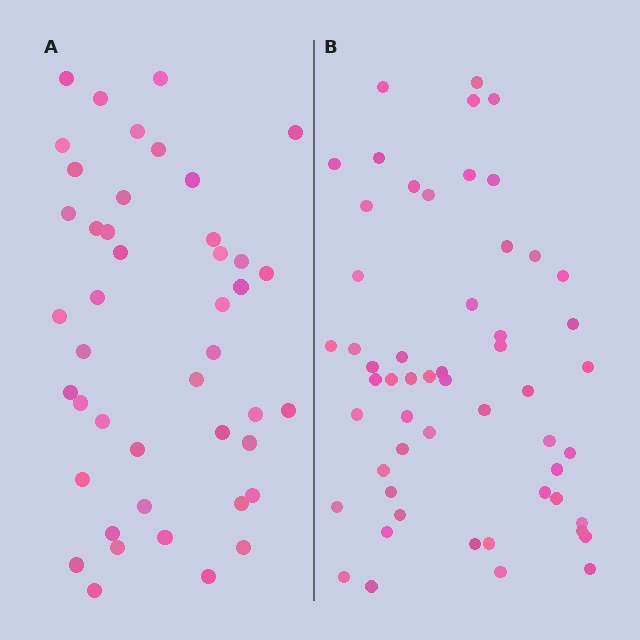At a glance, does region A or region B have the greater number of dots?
Region B (the right region) has more dots.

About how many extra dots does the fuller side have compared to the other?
Region B has roughly 12 or so more dots than region A.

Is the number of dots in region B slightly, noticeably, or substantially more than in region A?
Region B has noticeably more, but not dramatically so. The ratio is roughly 1.2 to 1.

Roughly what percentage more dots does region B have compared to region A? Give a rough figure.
About 25% more.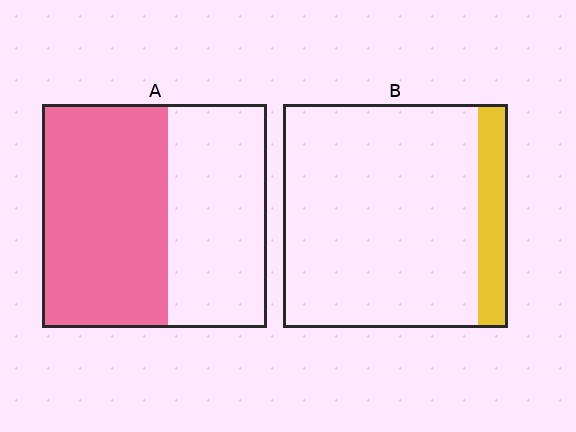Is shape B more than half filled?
No.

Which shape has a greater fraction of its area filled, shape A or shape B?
Shape A.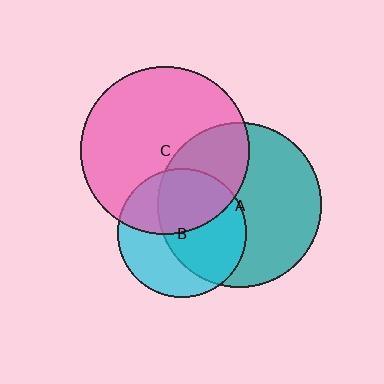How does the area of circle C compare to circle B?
Approximately 1.7 times.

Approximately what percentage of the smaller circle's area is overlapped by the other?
Approximately 35%.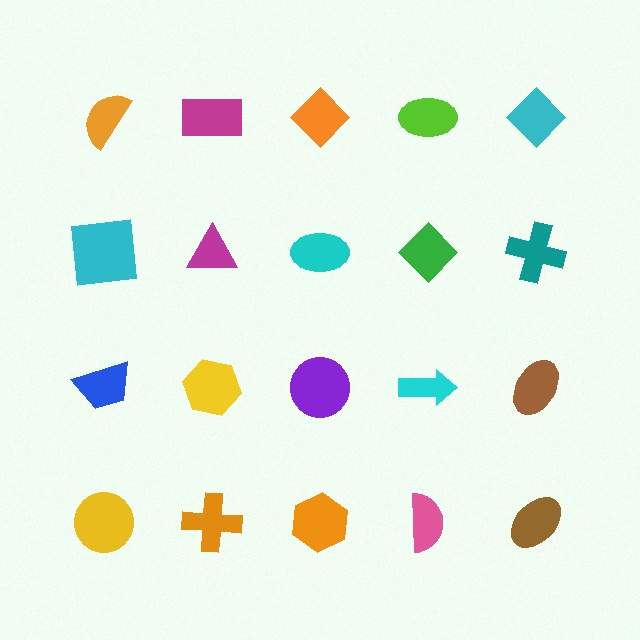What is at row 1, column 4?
A lime ellipse.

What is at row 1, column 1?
An orange semicircle.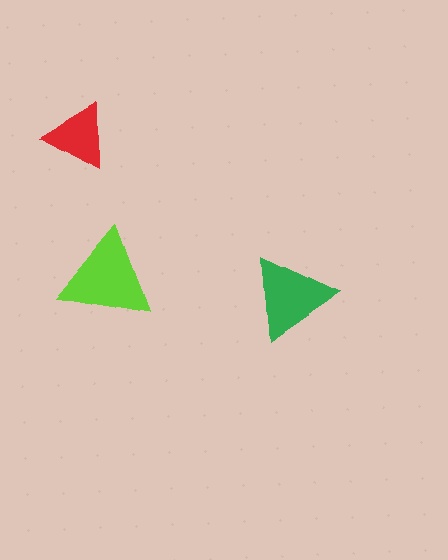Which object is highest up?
The red triangle is topmost.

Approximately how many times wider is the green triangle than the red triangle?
About 1.5 times wider.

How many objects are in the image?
There are 3 objects in the image.